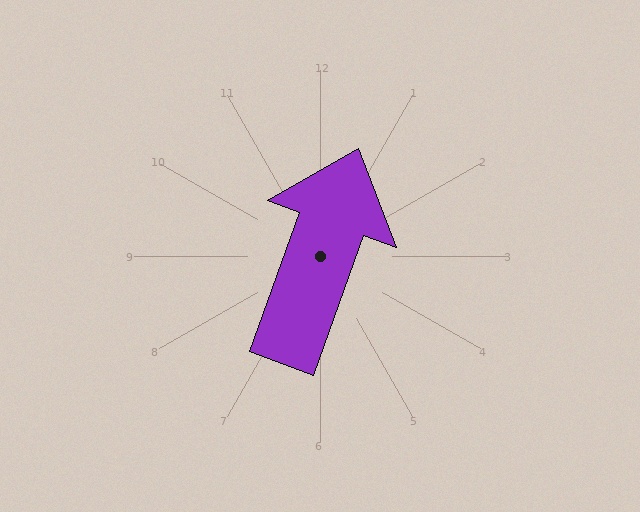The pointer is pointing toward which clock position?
Roughly 1 o'clock.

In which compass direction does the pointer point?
North.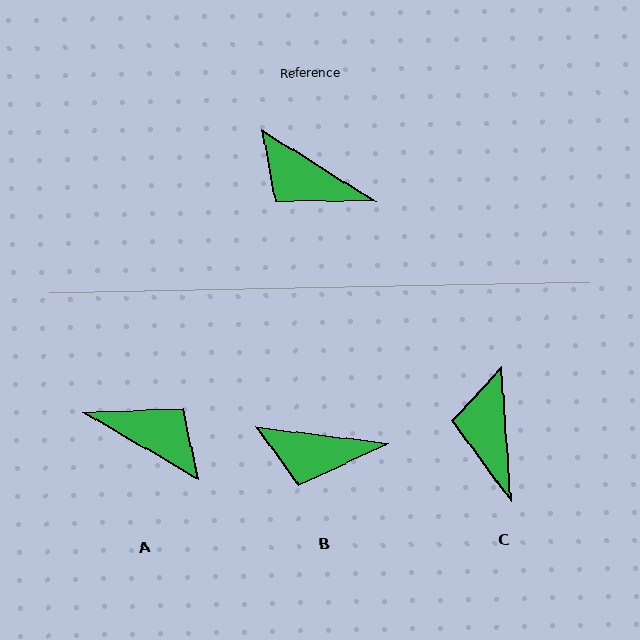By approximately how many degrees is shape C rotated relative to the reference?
Approximately 54 degrees clockwise.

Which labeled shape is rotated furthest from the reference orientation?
A, about 178 degrees away.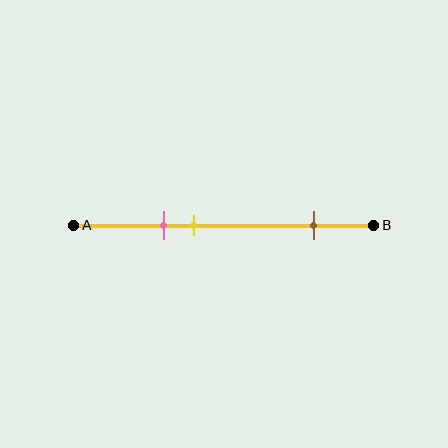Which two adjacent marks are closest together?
The pink and yellow marks are the closest adjacent pair.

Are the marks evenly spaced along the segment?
No, the marks are not evenly spaced.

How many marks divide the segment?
There are 3 marks dividing the segment.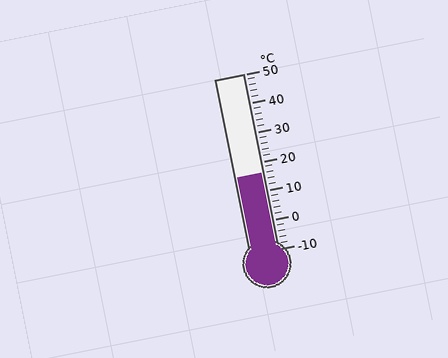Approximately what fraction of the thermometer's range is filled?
The thermometer is filled to approximately 45% of its range.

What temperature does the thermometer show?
The thermometer shows approximately 16°C.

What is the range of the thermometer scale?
The thermometer scale ranges from -10°C to 50°C.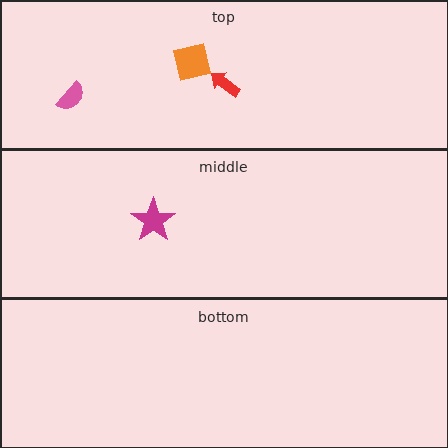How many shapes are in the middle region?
1.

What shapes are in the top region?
The pink semicircle, the red arrow, the orange square.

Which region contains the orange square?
The top region.